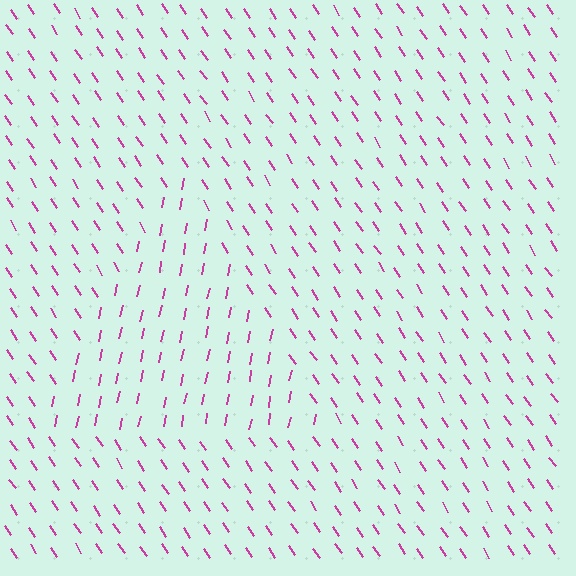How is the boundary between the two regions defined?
The boundary is defined purely by a change in line orientation (approximately 45 degrees difference). All lines are the same color and thickness.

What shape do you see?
I see a triangle.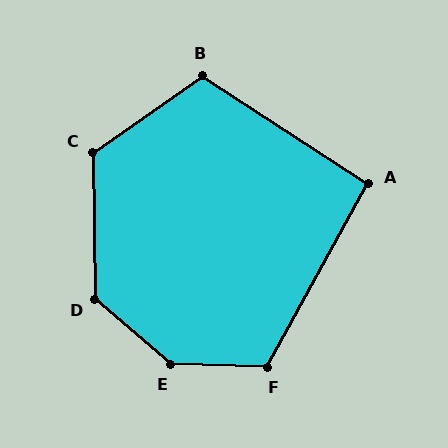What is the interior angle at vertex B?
Approximately 112 degrees (obtuse).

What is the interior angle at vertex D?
Approximately 131 degrees (obtuse).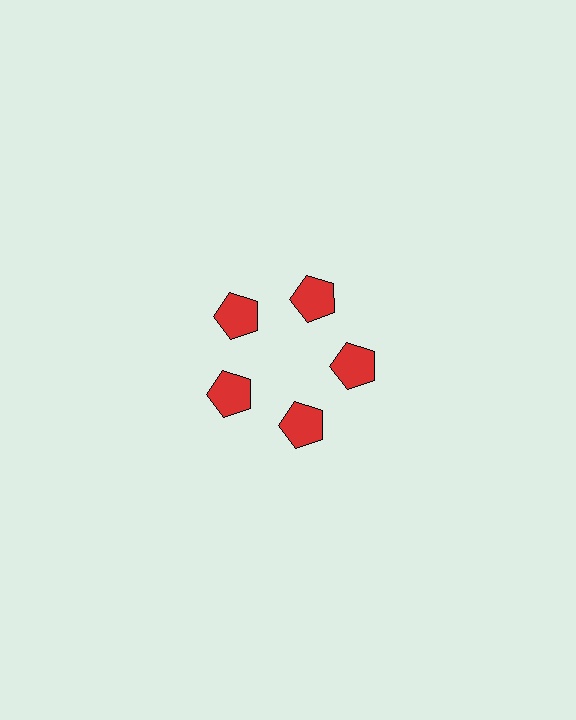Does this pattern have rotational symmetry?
Yes, this pattern has 5-fold rotational symmetry. It looks the same after rotating 72 degrees around the center.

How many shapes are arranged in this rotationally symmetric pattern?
There are 5 shapes, arranged in 5 groups of 1.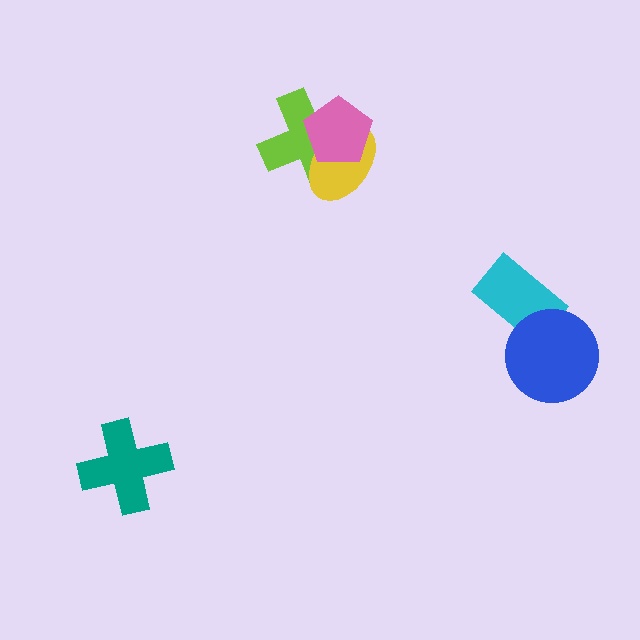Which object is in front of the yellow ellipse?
The pink pentagon is in front of the yellow ellipse.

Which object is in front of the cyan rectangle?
The blue circle is in front of the cyan rectangle.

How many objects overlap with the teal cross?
0 objects overlap with the teal cross.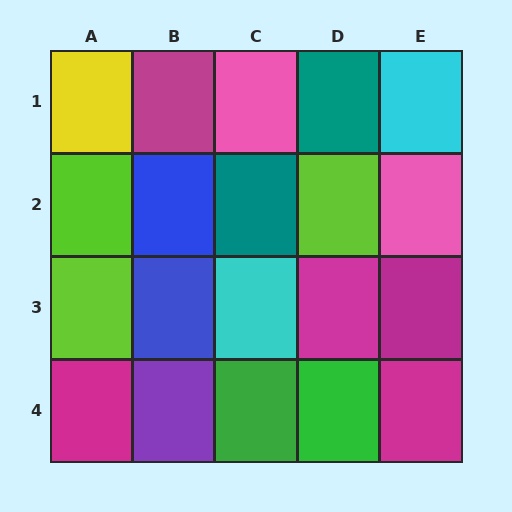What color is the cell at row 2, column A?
Lime.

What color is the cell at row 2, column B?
Blue.